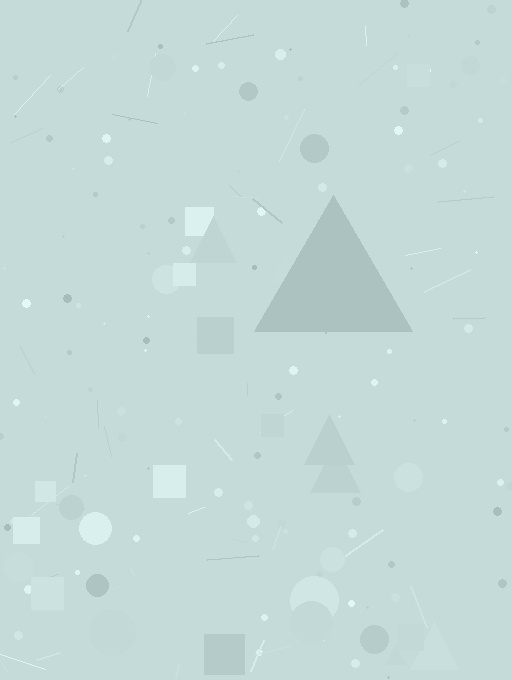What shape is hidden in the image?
A triangle is hidden in the image.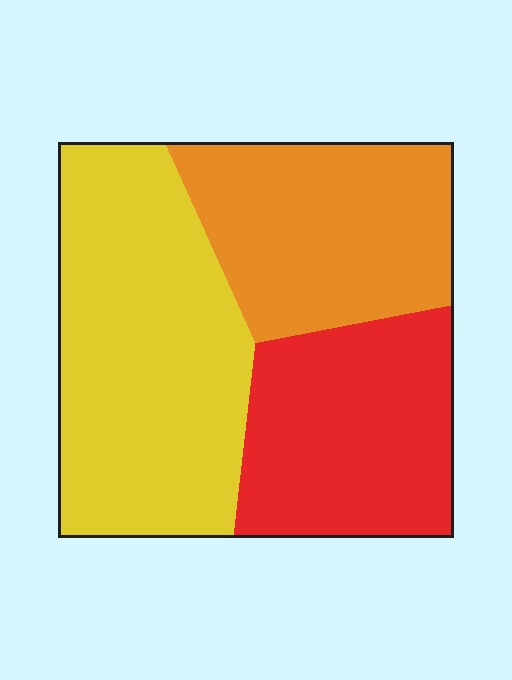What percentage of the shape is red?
Red takes up between a sixth and a third of the shape.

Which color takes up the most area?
Yellow, at roughly 45%.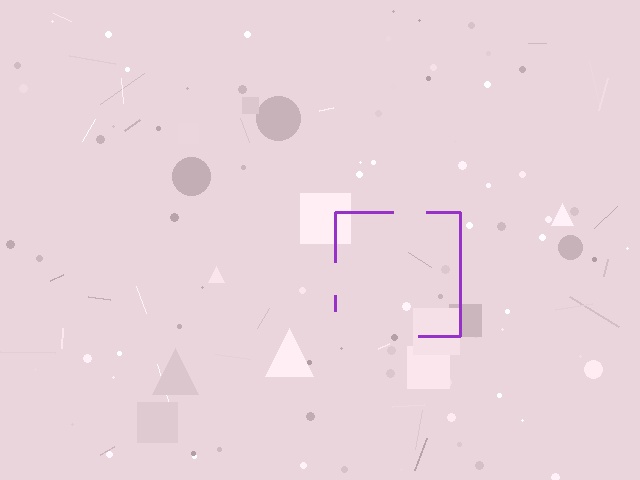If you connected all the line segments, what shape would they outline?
They would outline a square.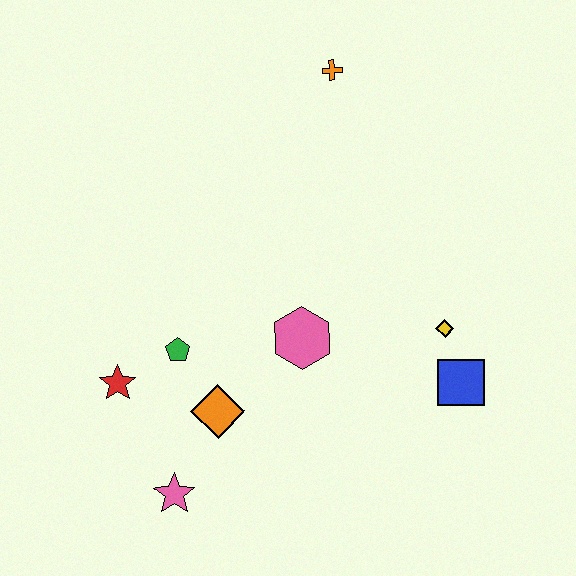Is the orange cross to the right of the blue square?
No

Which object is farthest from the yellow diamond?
The red star is farthest from the yellow diamond.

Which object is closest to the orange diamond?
The green pentagon is closest to the orange diamond.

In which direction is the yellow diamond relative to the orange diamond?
The yellow diamond is to the right of the orange diamond.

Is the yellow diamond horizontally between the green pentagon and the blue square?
Yes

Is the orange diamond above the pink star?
Yes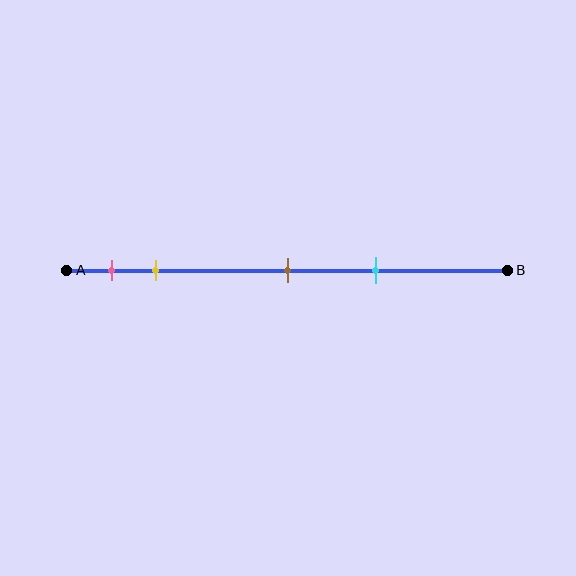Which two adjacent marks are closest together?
The pink and yellow marks are the closest adjacent pair.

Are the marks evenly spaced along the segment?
No, the marks are not evenly spaced.